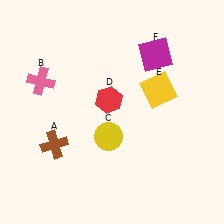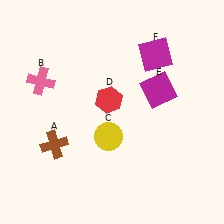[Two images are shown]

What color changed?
The square (E) changed from yellow in Image 1 to magenta in Image 2.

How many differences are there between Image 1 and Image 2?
There is 1 difference between the two images.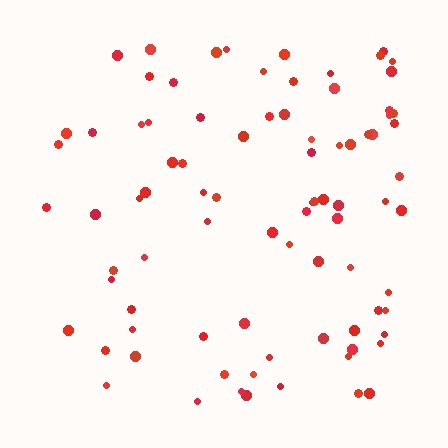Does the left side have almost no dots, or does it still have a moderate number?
Still a moderate number, just noticeably fewer than the right.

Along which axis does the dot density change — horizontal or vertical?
Horizontal.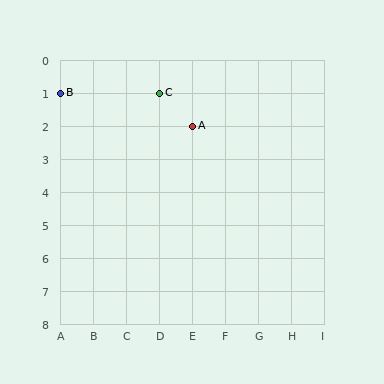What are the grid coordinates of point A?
Point A is at grid coordinates (E, 2).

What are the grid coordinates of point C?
Point C is at grid coordinates (D, 1).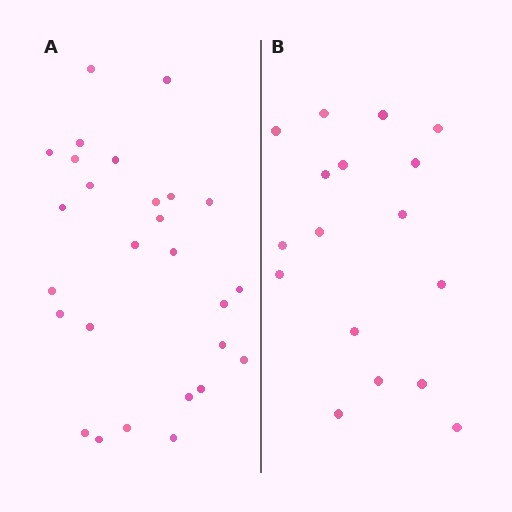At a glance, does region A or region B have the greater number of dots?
Region A (the left region) has more dots.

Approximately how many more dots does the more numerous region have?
Region A has roughly 10 or so more dots than region B.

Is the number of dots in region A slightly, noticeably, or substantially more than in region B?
Region A has substantially more. The ratio is roughly 1.6 to 1.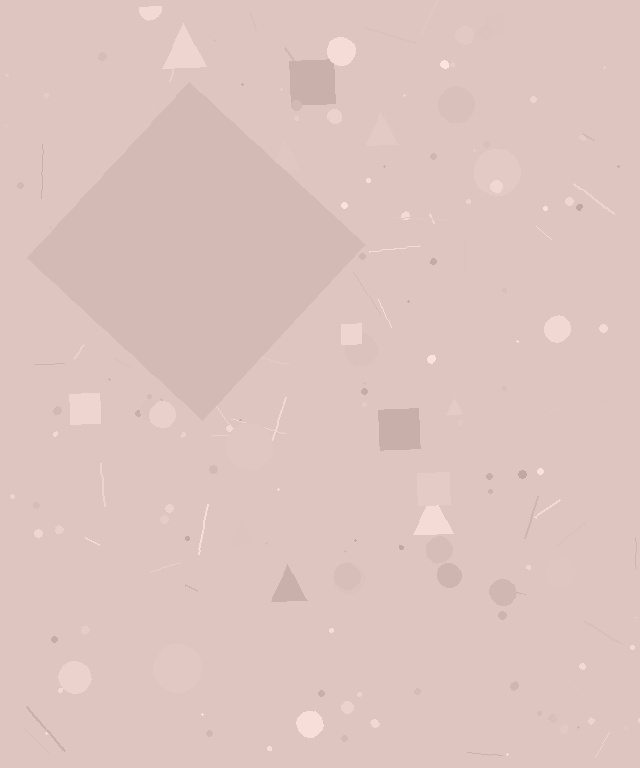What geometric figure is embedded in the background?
A diamond is embedded in the background.